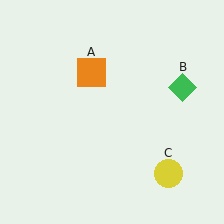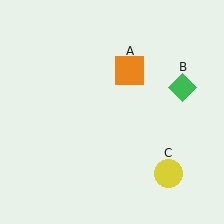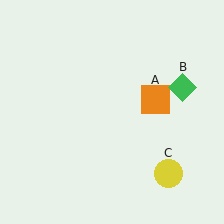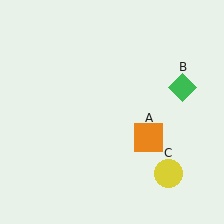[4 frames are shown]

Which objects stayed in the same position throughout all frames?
Green diamond (object B) and yellow circle (object C) remained stationary.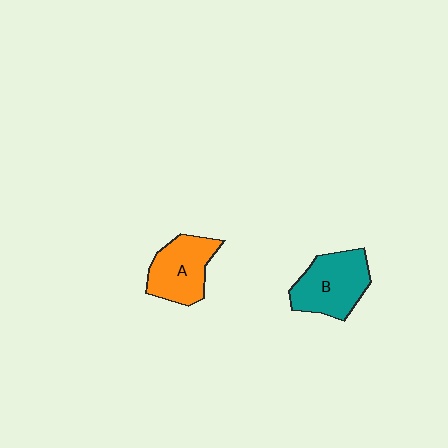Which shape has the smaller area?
Shape A (orange).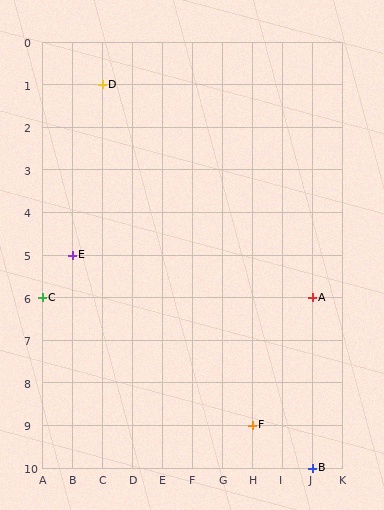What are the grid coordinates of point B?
Point B is at grid coordinates (J, 10).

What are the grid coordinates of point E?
Point E is at grid coordinates (B, 5).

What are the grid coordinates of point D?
Point D is at grid coordinates (C, 1).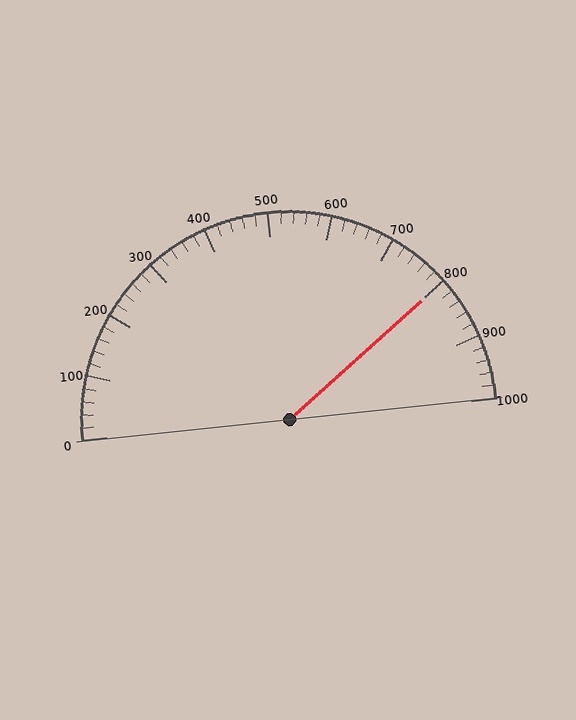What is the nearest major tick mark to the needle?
The nearest major tick mark is 800.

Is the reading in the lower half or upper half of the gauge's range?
The reading is in the upper half of the range (0 to 1000).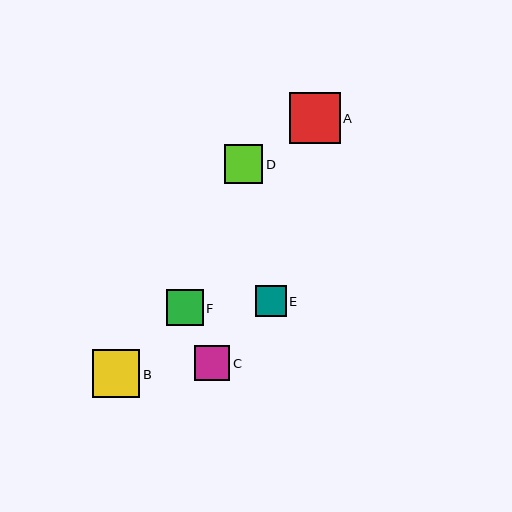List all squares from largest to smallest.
From largest to smallest: A, B, D, F, C, E.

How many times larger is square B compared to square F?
Square B is approximately 1.3 times the size of square F.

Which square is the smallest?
Square E is the smallest with a size of approximately 31 pixels.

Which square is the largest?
Square A is the largest with a size of approximately 51 pixels.